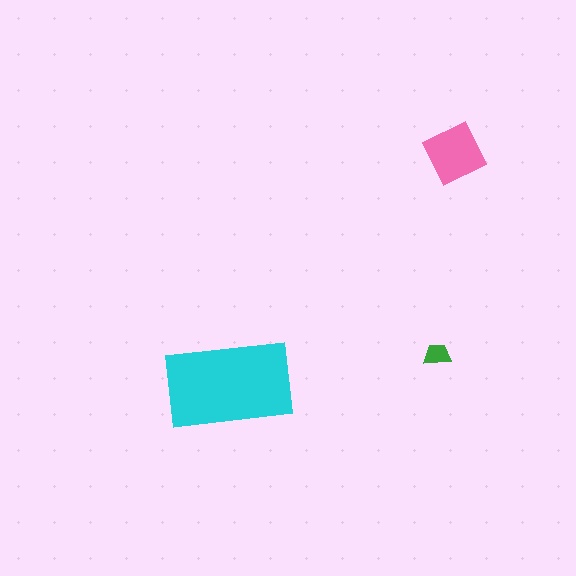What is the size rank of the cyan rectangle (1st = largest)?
1st.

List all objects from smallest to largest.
The green trapezoid, the pink diamond, the cyan rectangle.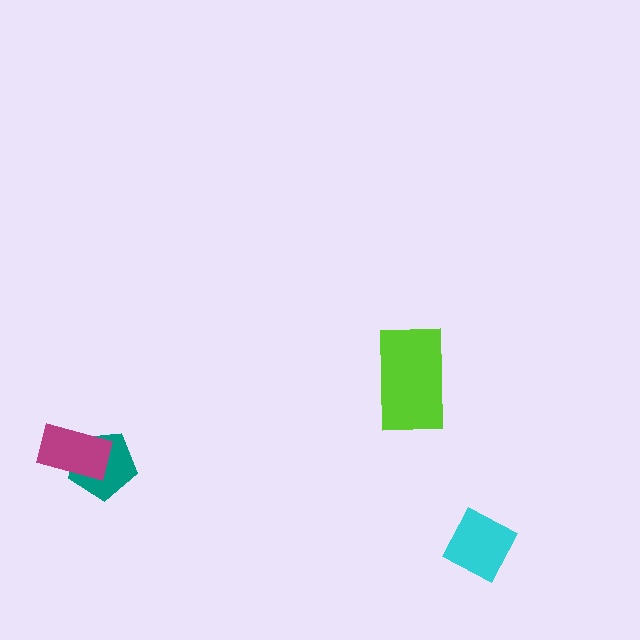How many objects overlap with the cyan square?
0 objects overlap with the cyan square.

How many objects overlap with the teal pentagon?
1 object overlaps with the teal pentagon.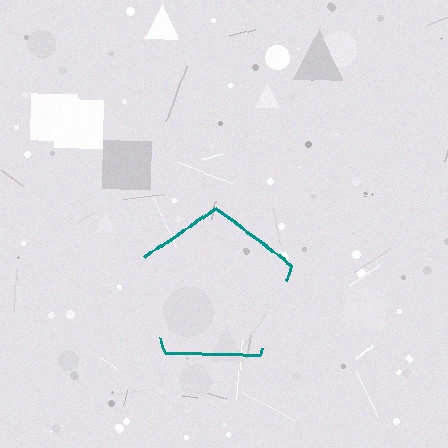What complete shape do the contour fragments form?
The contour fragments form a pentagon.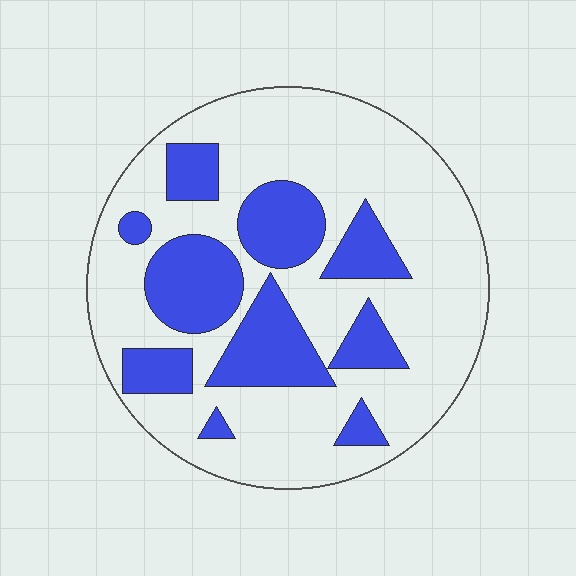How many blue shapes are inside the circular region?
10.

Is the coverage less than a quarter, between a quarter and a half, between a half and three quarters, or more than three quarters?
Between a quarter and a half.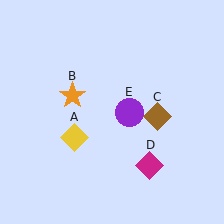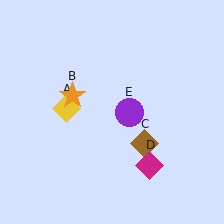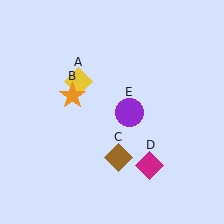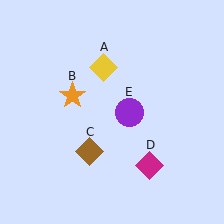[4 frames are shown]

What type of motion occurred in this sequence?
The yellow diamond (object A), brown diamond (object C) rotated clockwise around the center of the scene.